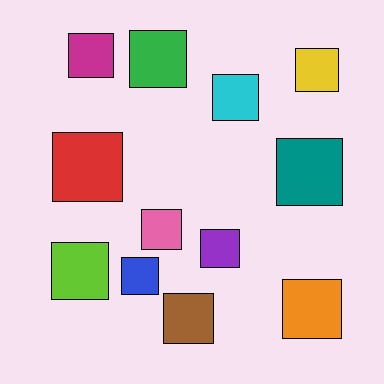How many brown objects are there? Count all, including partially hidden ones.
There is 1 brown object.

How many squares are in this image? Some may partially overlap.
There are 12 squares.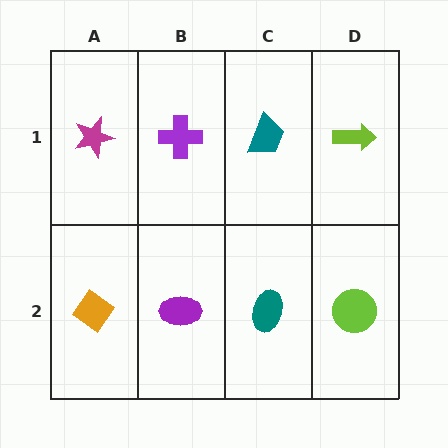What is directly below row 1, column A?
An orange diamond.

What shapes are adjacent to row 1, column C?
A teal ellipse (row 2, column C), a purple cross (row 1, column B), a lime arrow (row 1, column D).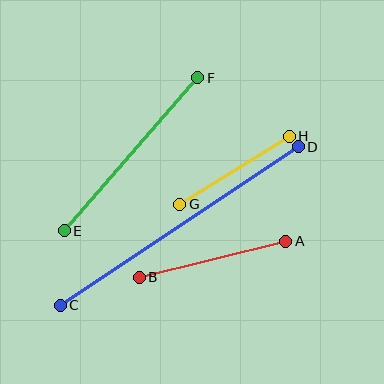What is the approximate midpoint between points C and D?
The midpoint is at approximately (179, 226) pixels.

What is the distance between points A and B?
The distance is approximately 151 pixels.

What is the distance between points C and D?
The distance is approximately 286 pixels.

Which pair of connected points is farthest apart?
Points C and D are farthest apart.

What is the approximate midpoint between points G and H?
The midpoint is at approximately (234, 170) pixels.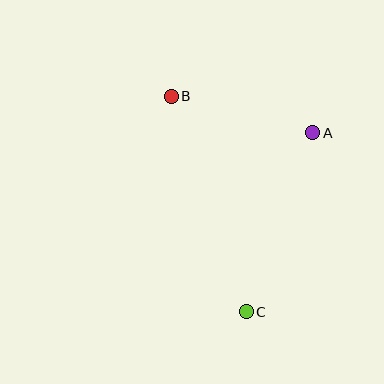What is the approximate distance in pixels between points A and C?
The distance between A and C is approximately 191 pixels.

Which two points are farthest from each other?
Points B and C are farthest from each other.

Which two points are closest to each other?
Points A and B are closest to each other.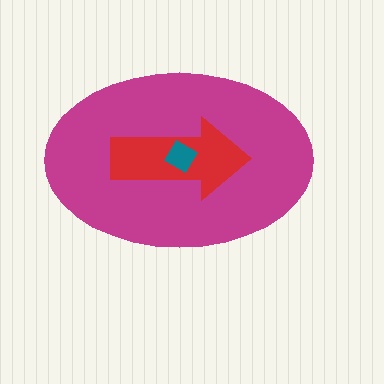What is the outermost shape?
The magenta ellipse.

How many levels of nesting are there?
3.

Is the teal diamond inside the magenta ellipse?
Yes.